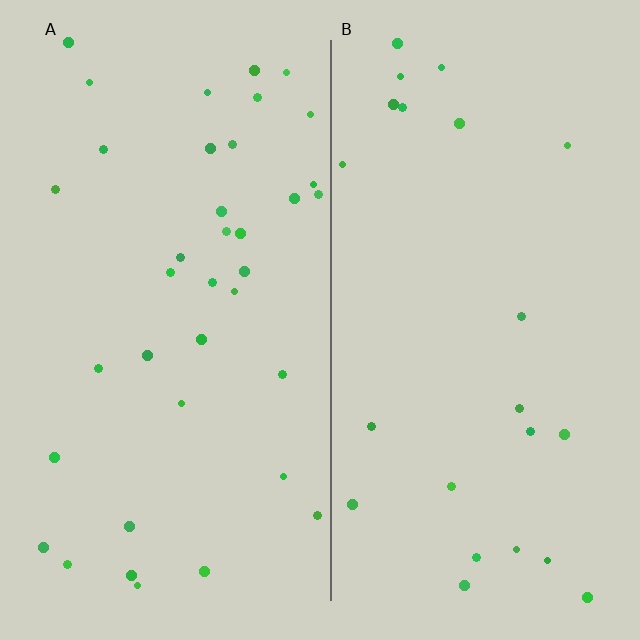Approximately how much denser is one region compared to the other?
Approximately 1.7× — region A over region B.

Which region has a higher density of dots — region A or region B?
A (the left).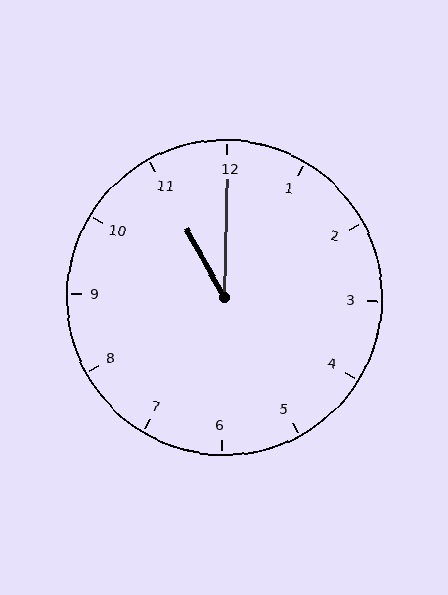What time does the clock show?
11:00.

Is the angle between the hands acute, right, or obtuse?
It is acute.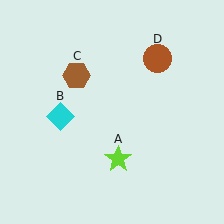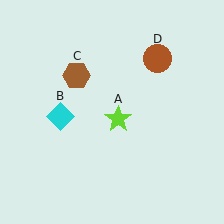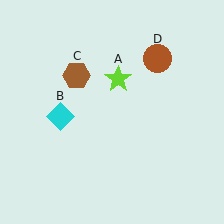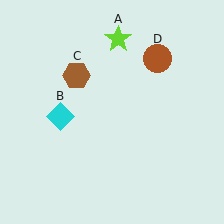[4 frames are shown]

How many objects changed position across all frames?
1 object changed position: lime star (object A).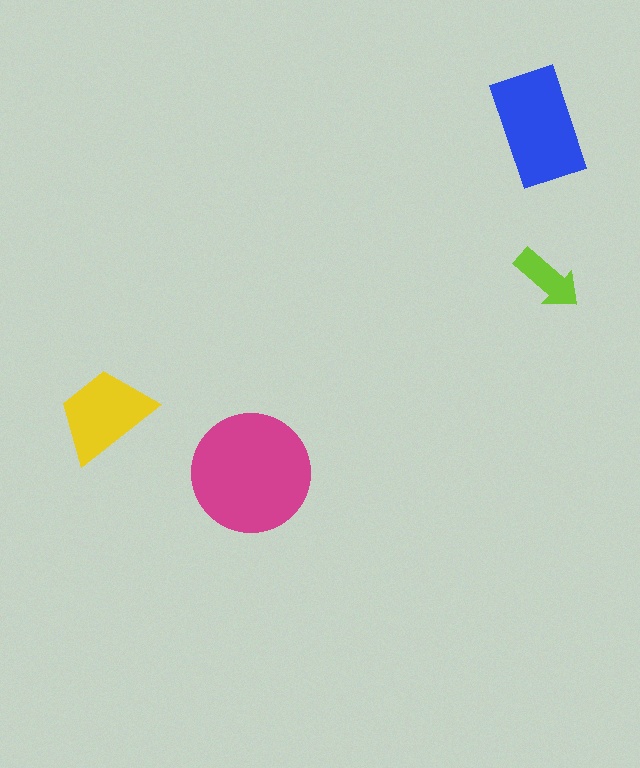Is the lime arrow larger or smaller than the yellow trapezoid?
Smaller.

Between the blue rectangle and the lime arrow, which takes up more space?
The blue rectangle.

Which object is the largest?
The magenta circle.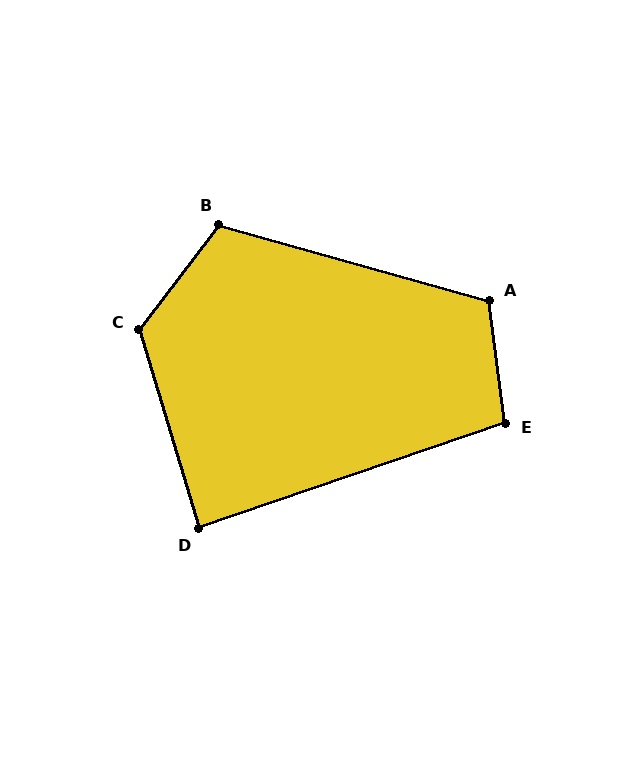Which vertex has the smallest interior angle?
D, at approximately 88 degrees.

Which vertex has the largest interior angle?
C, at approximately 126 degrees.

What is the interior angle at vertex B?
Approximately 111 degrees (obtuse).